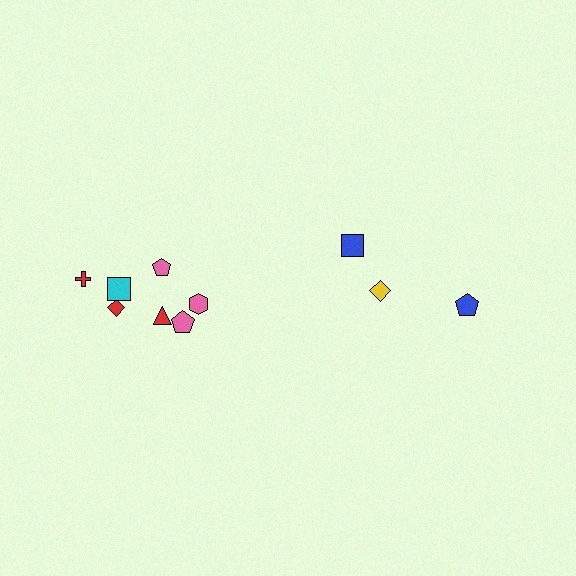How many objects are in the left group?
There are 7 objects.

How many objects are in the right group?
There are 3 objects.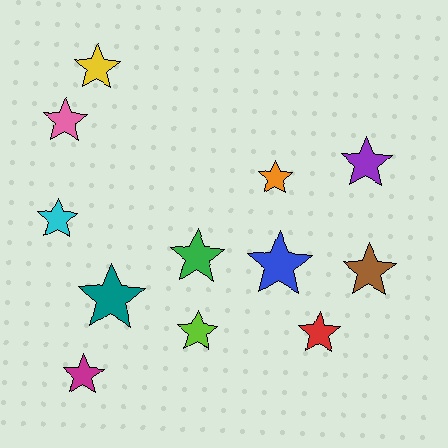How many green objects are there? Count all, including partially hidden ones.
There is 1 green object.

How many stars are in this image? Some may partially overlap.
There are 12 stars.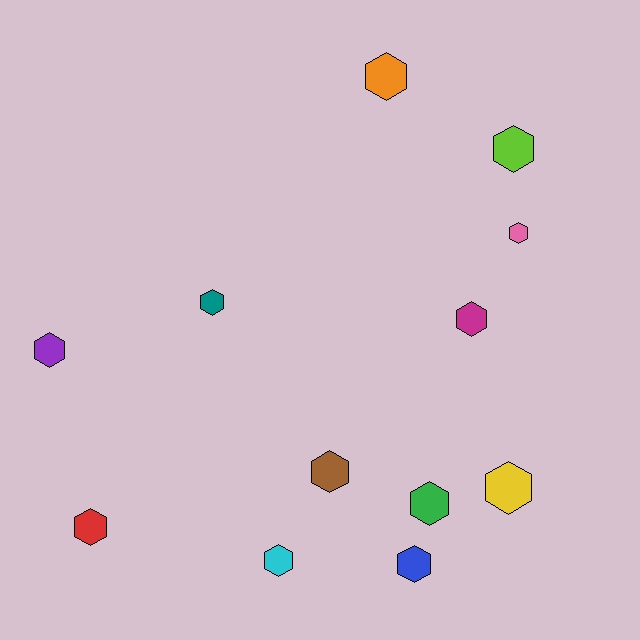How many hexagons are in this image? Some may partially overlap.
There are 12 hexagons.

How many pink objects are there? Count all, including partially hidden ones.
There is 1 pink object.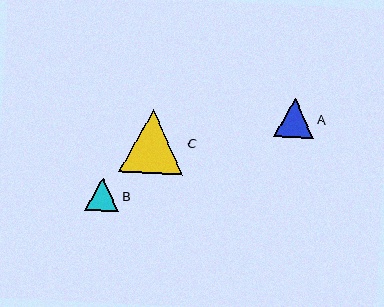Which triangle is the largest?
Triangle C is the largest with a size of approximately 64 pixels.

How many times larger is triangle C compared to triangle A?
Triangle C is approximately 1.6 times the size of triangle A.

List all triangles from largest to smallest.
From largest to smallest: C, A, B.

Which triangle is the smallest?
Triangle B is the smallest with a size of approximately 34 pixels.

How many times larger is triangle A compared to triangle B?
Triangle A is approximately 1.2 times the size of triangle B.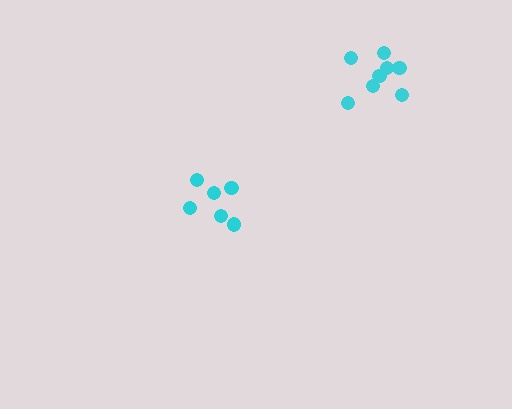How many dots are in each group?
Group 1: 6 dots, Group 2: 8 dots (14 total).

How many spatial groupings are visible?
There are 2 spatial groupings.